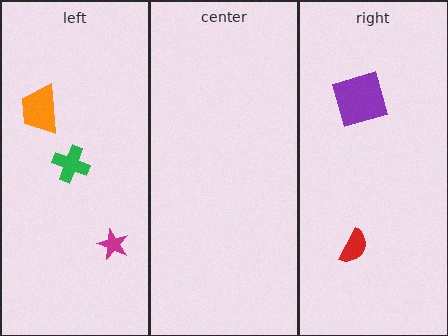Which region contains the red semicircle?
The right region.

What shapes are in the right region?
The purple square, the red semicircle.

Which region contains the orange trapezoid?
The left region.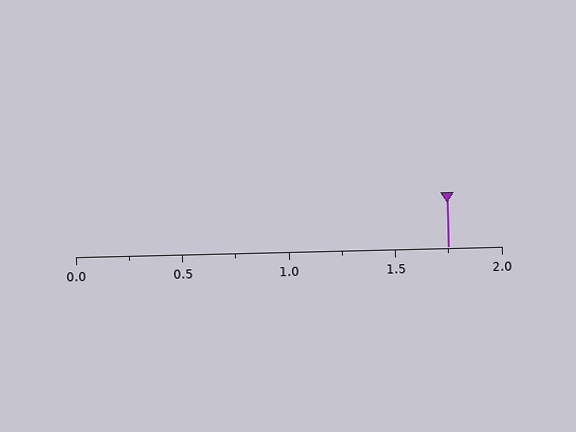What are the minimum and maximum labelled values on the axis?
The axis runs from 0.0 to 2.0.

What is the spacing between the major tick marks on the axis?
The major ticks are spaced 0.5 apart.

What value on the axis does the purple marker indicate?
The marker indicates approximately 1.75.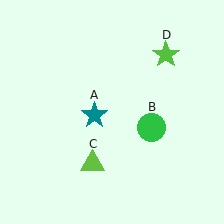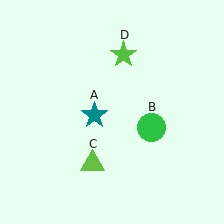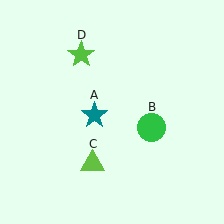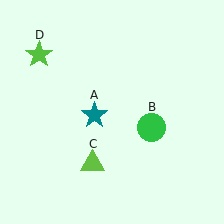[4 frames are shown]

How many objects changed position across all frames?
1 object changed position: lime star (object D).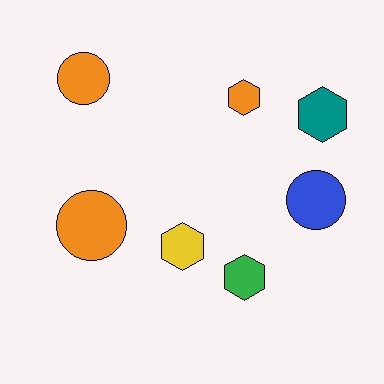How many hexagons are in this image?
There are 4 hexagons.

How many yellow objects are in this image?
There is 1 yellow object.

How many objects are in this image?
There are 7 objects.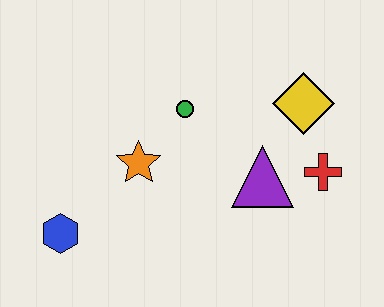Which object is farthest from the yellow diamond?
The blue hexagon is farthest from the yellow diamond.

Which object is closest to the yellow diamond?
The red cross is closest to the yellow diamond.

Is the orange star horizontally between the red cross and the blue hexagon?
Yes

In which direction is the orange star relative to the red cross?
The orange star is to the left of the red cross.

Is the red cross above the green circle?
No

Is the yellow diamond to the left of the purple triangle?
No